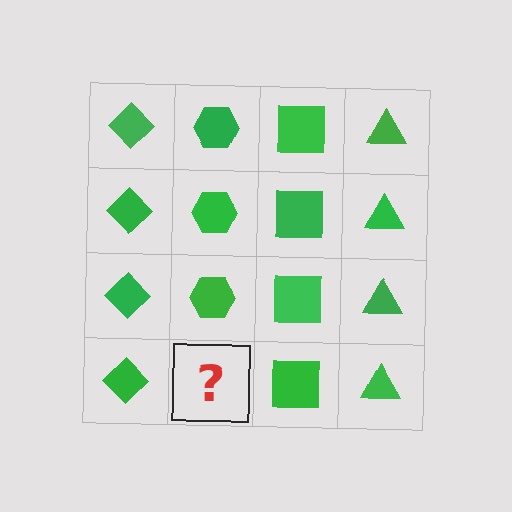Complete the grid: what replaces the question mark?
The question mark should be replaced with a green hexagon.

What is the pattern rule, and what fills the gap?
The rule is that each column has a consistent shape. The gap should be filled with a green hexagon.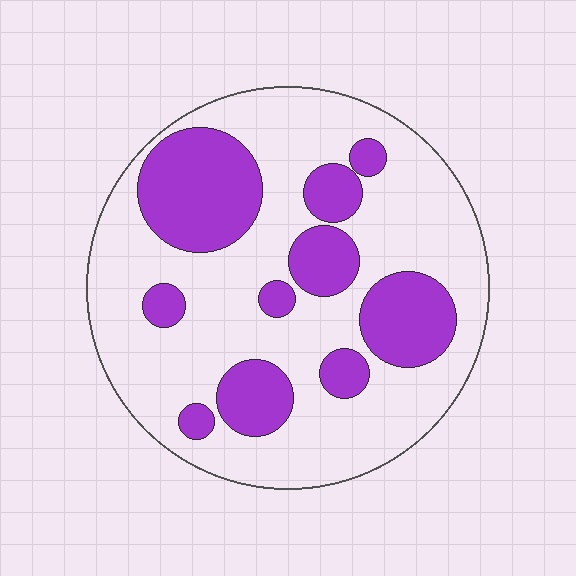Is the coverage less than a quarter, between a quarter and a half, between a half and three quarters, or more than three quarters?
Between a quarter and a half.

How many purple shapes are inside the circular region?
10.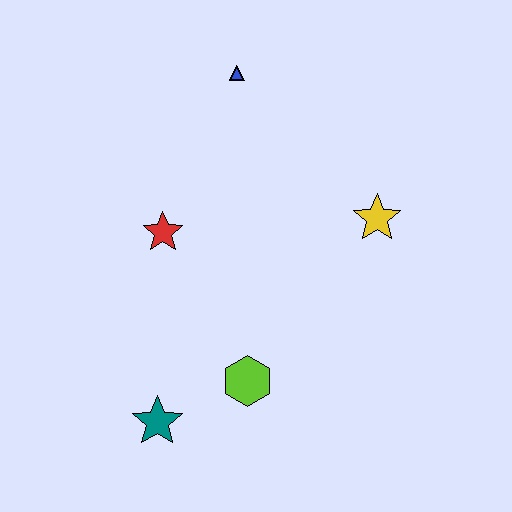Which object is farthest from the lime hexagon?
The blue triangle is farthest from the lime hexagon.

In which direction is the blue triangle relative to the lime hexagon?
The blue triangle is above the lime hexagon.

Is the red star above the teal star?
Yes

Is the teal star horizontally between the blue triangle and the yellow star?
No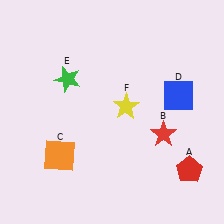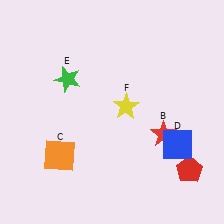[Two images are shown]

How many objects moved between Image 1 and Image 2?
1 object moved between the two images.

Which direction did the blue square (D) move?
The blue square (D) moved down.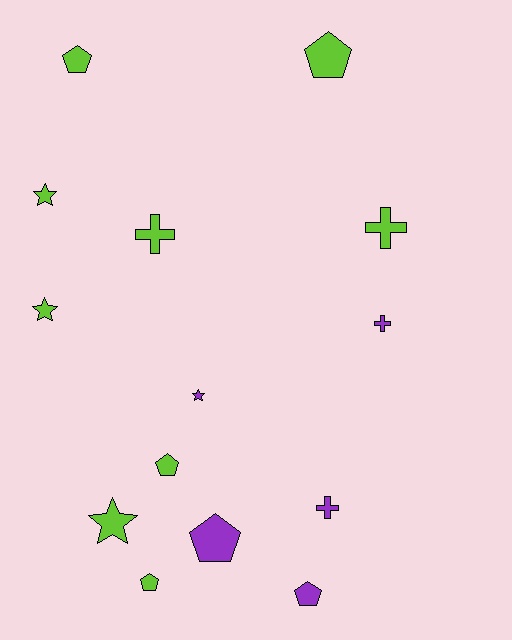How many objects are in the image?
There are 14 objects.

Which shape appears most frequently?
Pentagon, with 6 objects.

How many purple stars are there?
There is 1 purple star.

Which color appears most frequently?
Lime, with 9 objects.